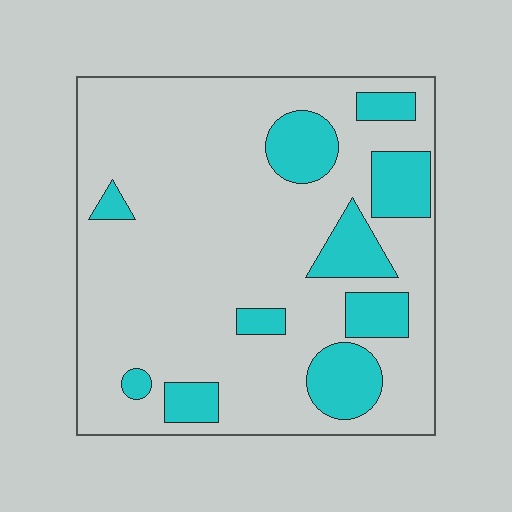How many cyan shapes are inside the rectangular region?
10.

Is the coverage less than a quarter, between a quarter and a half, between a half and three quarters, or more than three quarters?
Less than a quarter.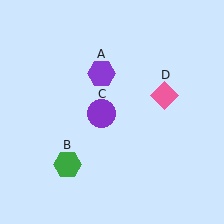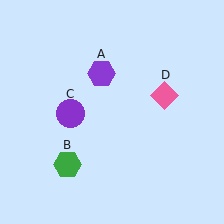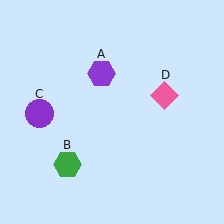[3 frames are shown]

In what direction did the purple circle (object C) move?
The purple circle (object C) moved left.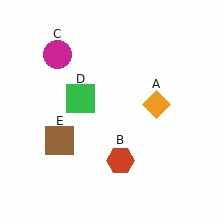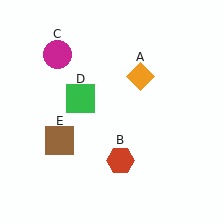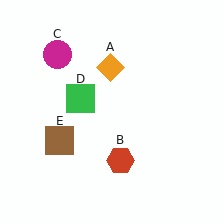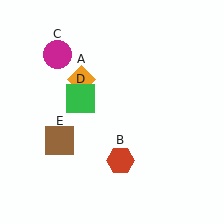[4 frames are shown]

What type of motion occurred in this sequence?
The orange diamond (object A) rotated counterclockwise around the center of the scene.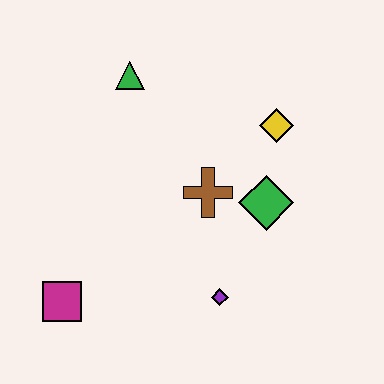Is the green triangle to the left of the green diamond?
Yes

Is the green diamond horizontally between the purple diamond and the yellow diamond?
Yes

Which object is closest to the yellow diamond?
The green diamond is closest to the yellow diamond.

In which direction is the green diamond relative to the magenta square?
The green diamond is to the right of the magenta square.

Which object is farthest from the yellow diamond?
The magenta square is farthest from the yellow diamond.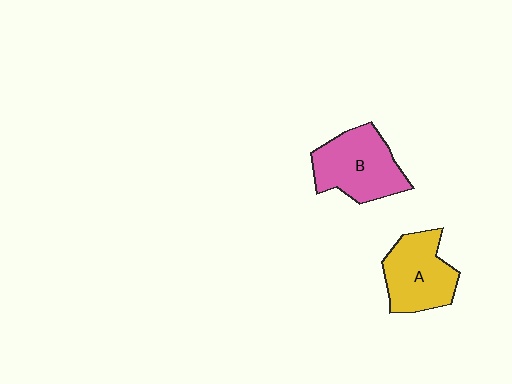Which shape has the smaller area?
Shape A (yellow).